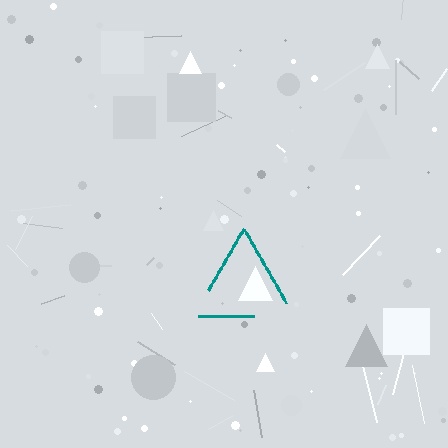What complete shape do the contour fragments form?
The contour fragments form a triangle.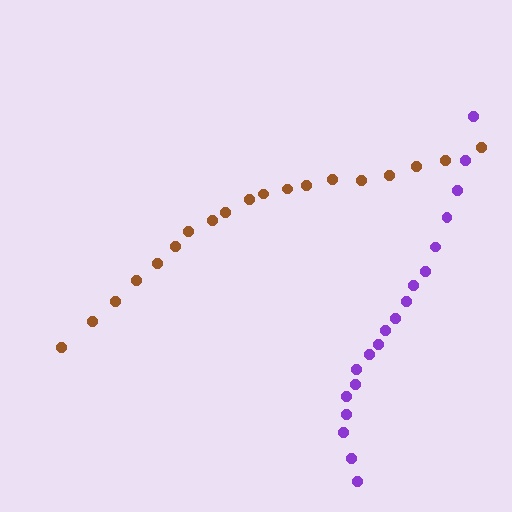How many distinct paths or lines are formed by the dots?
There are 2 distinct paths.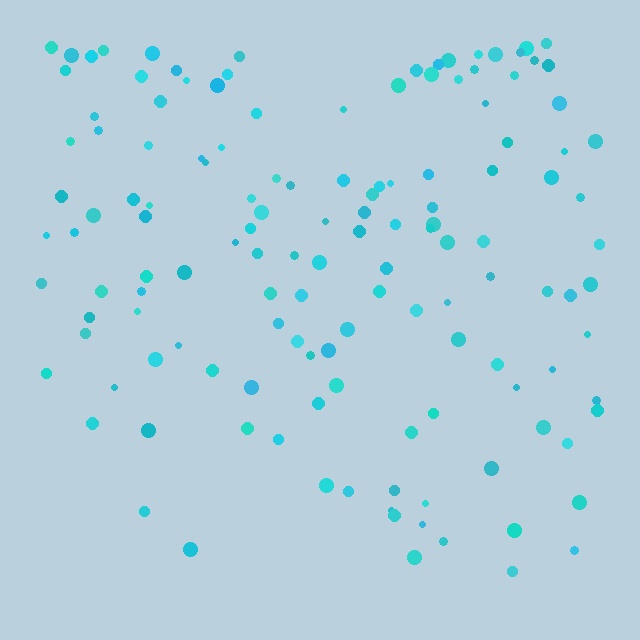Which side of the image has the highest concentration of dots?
The top.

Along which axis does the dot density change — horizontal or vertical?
Vertical.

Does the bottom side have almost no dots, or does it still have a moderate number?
Still a moderate number, just noticeably fewer than the top.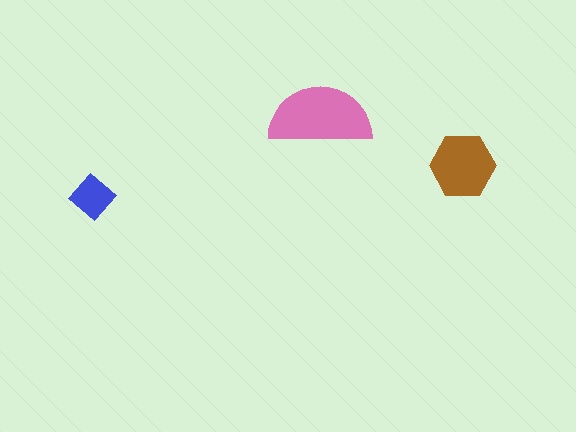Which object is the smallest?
The blue diamond.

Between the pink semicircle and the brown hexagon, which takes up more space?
The pink semicircle.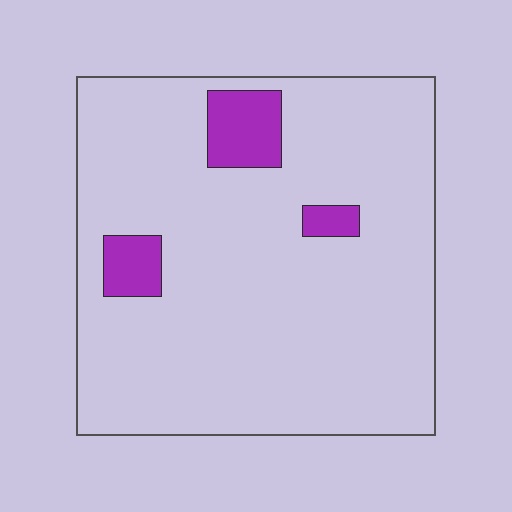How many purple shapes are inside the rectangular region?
3.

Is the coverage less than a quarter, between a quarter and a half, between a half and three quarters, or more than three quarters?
Less than a quarter.